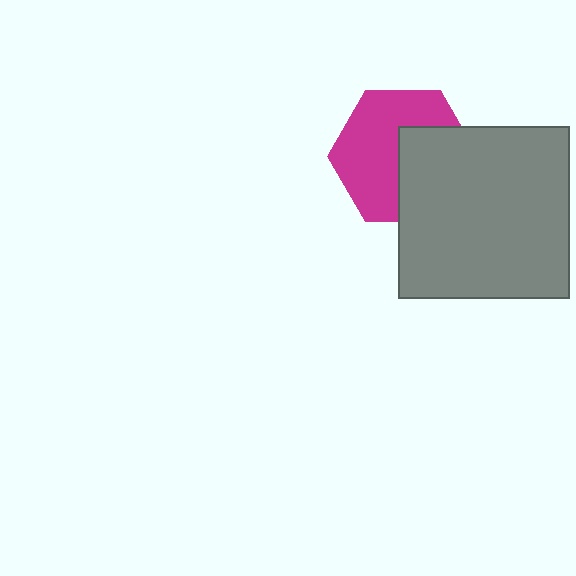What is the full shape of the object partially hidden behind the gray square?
The partially hidden object is a magenta hexagon.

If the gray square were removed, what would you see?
You would see the complete magenta hexagon.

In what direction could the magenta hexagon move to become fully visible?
The magenta hexagon could move toward the upper-left. That would shift it out from behind the gray square entirely.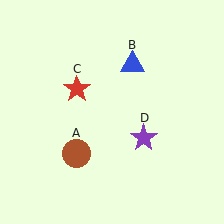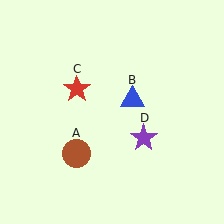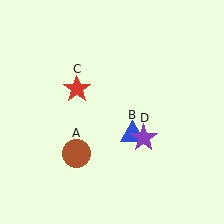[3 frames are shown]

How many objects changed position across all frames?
1 object changed position: blue triangle (object B).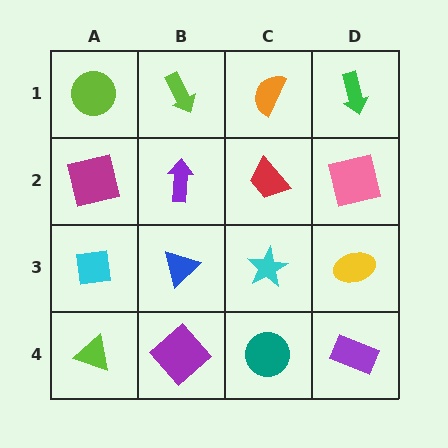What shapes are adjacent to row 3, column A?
A magenta square (row 2, column A), a lime triangle (row 4, column A), a blue triangle (row 3, column B).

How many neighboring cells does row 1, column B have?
3.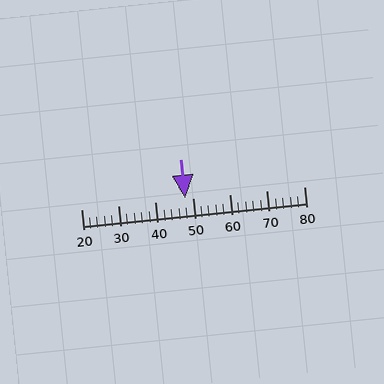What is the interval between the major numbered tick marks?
The major tick marks are spaced 10 units apart.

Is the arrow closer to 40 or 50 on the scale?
The arrow is closer to 50.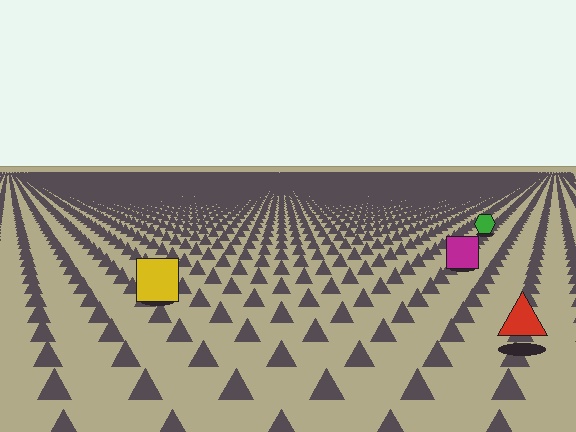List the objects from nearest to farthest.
From nearest to farthest: the red triangle, the yellow square, the magenta square, the green hexagon.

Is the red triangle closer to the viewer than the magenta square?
Yes. The red triangle is closer — you can tell from the texture gradient: the ground texture is coarser near it.